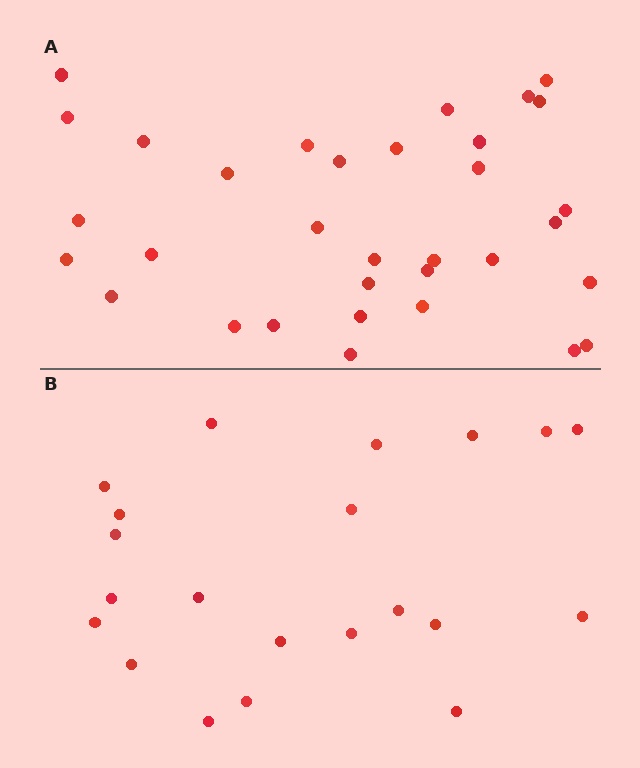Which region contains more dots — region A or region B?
Region A (the top region) has more dots.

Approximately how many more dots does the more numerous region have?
Region A has roughly 12 or so more dots than region B.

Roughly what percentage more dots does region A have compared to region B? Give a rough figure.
About 55% more.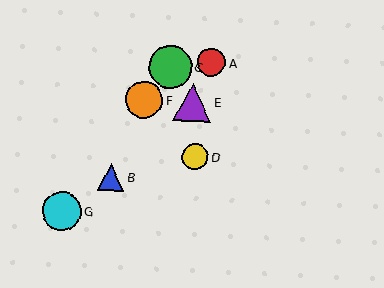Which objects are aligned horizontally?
Objects E, F are aligned horizontally.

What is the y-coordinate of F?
Object F is at y≈100.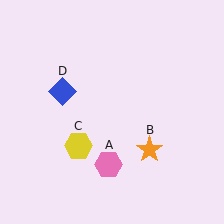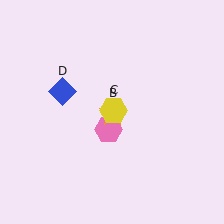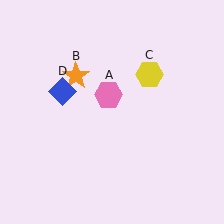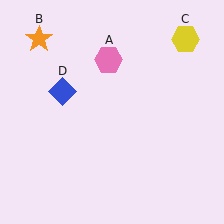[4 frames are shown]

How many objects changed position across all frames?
3 objects changed position: pink hexagon (object A), orange star (object B), yellow hexagon (object C).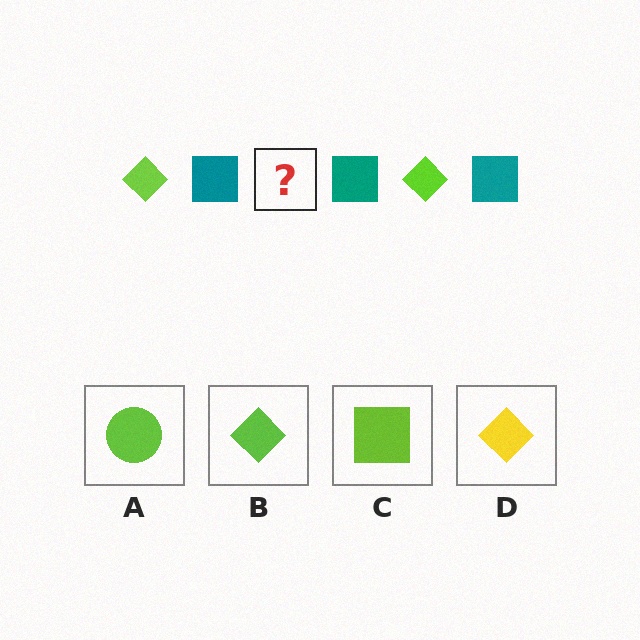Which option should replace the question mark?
Option B.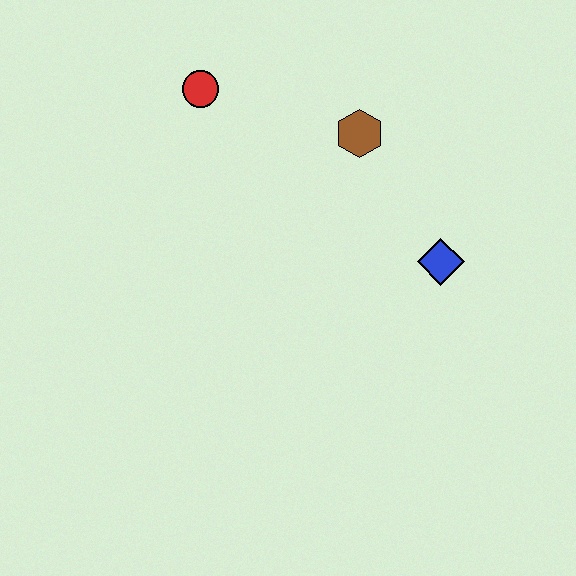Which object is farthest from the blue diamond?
The red circle is farthest from the blue diamond.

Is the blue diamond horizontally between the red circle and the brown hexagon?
No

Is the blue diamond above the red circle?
No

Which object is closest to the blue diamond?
The brown hexagon is closest to the blue diamond.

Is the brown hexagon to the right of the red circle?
Yes